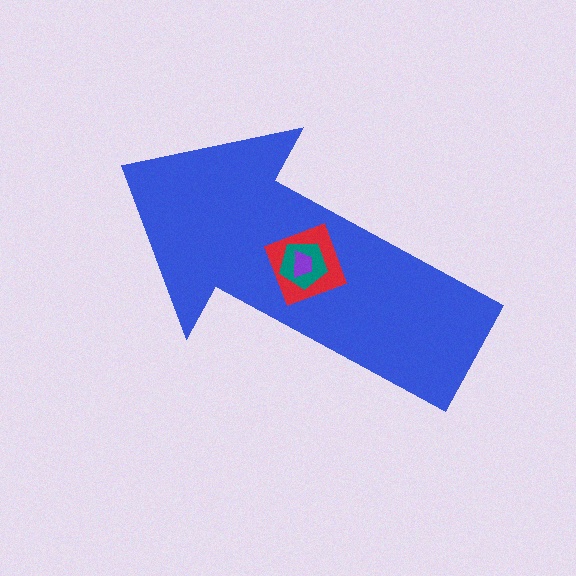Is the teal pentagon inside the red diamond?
Yes.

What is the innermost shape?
The purple trapezoid.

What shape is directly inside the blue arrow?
The red diamond.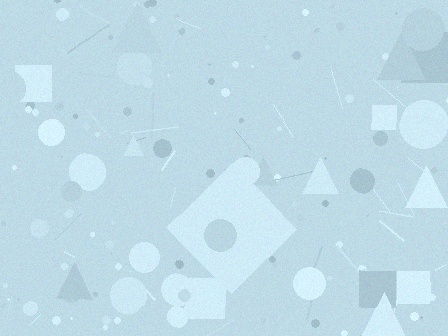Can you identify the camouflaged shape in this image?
The camouflaged shape is a diamond.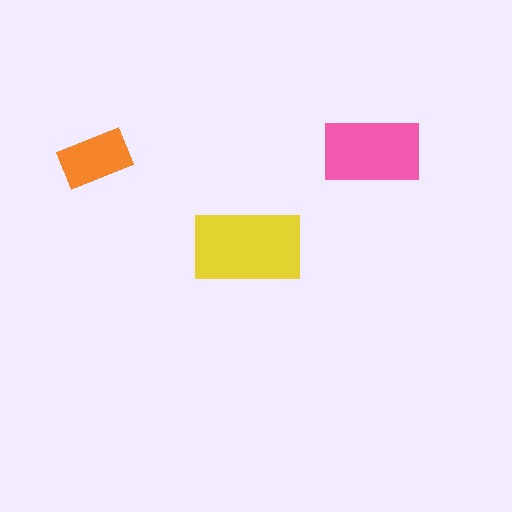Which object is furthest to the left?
The orange rectangle is leftmost.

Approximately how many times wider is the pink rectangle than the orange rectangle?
About 1.5 times wider.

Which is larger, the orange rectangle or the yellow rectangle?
The yellow one.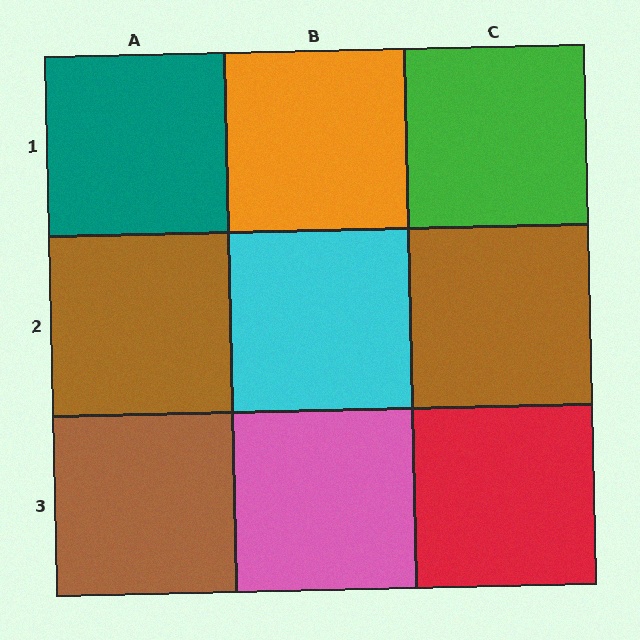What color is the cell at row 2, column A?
Brown.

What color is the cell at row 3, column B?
Pink.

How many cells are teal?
1 cell is teal.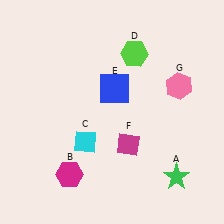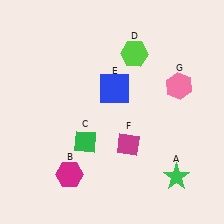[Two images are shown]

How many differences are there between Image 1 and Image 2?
There is 1 difference between the two images.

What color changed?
The diamond (C) changed from cyan in Image 1 to green in Image 2.